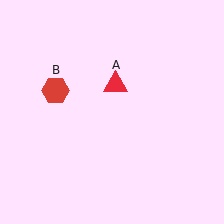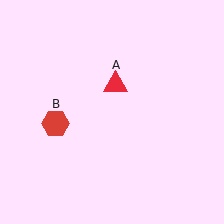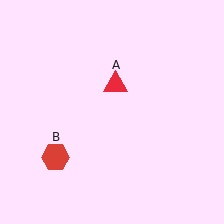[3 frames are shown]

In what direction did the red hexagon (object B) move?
The red hexagon (object B) moved down.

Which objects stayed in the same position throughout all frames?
Red triangle (object A) remained stationary.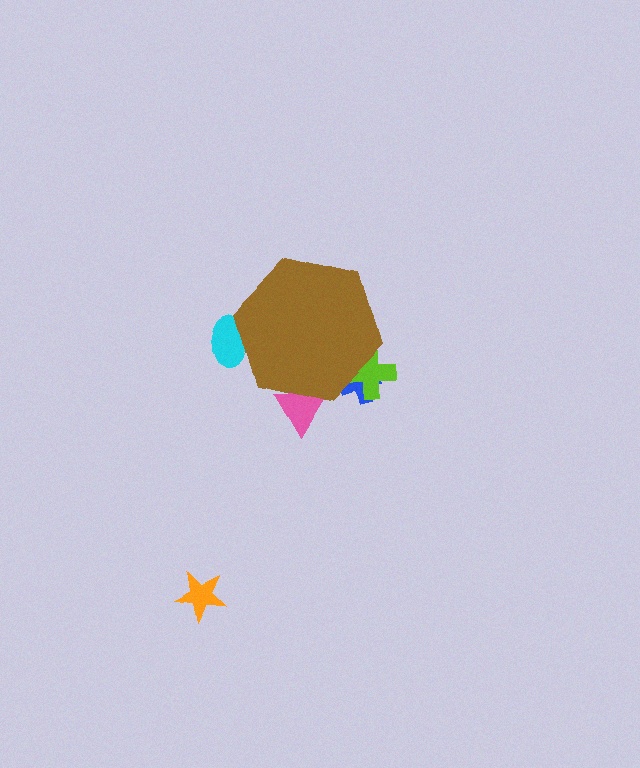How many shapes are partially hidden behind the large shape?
4 shapes are partially hidden.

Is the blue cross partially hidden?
Yes, the blue cross is partially hidden behind the brown hexagon.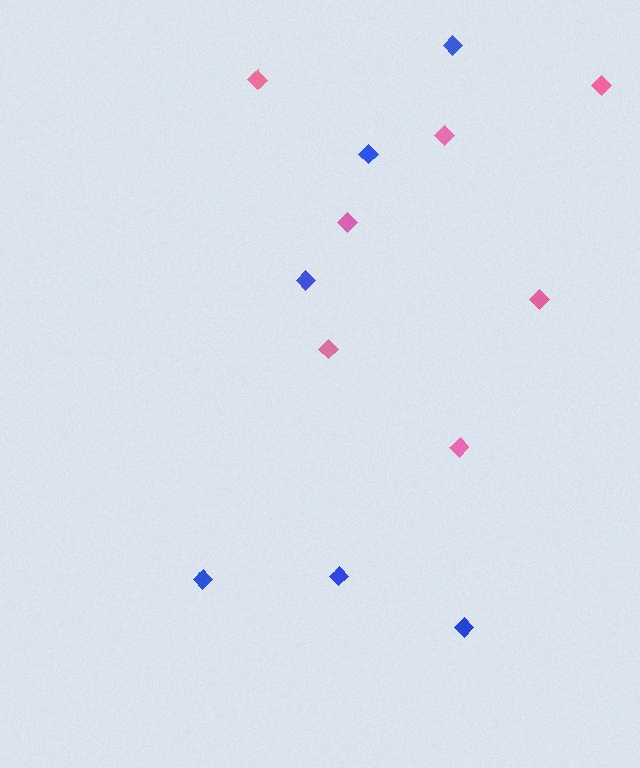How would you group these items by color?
There are 2 groups: one group of pink diamonds (7) and one group of blue diamonds (6).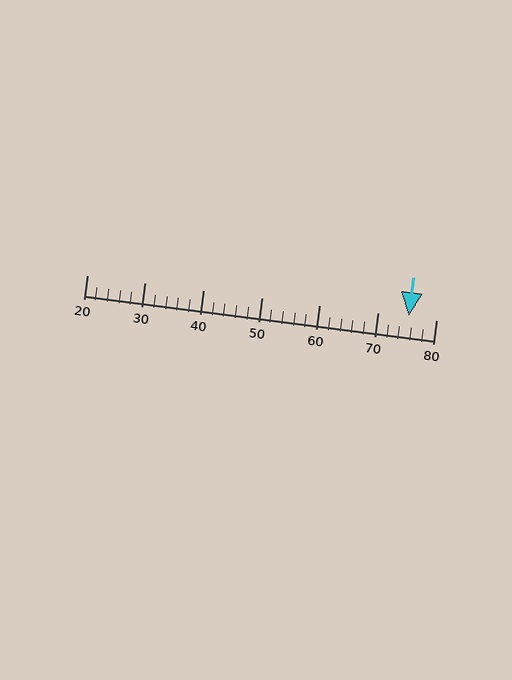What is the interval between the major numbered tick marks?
The major tick marks are spaced 10 units apart.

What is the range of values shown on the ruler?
The ruler shows values from 20 to 80.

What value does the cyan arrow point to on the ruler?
The cyan arrow points to approximately 75.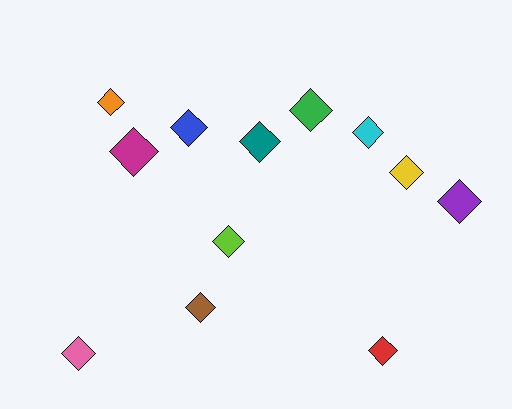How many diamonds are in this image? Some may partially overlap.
There are 12 diamonds.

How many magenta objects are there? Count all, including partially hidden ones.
There is 1 magenta object.